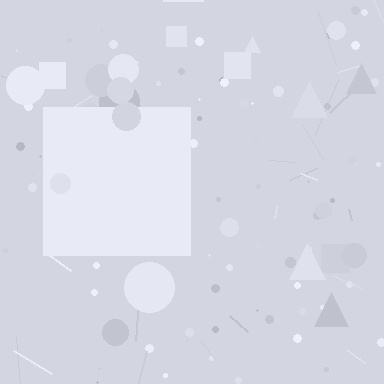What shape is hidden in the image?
A square is hidden in the image.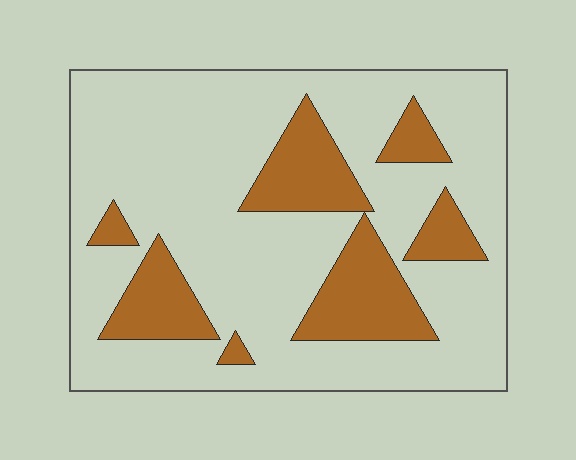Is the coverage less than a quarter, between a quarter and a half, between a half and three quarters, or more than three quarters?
Less than a quarter.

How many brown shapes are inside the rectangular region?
7.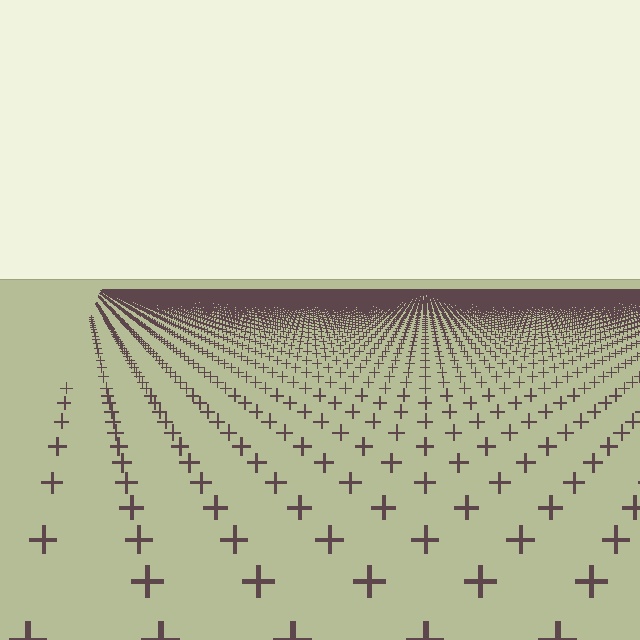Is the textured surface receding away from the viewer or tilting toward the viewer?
The surface is receding away from the viewer. Texture elements get smaller and denser toward the top.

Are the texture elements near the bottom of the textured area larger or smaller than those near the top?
Larger. Near the bottom, elements are closer to the viewer and appear at a bigger on-screen size.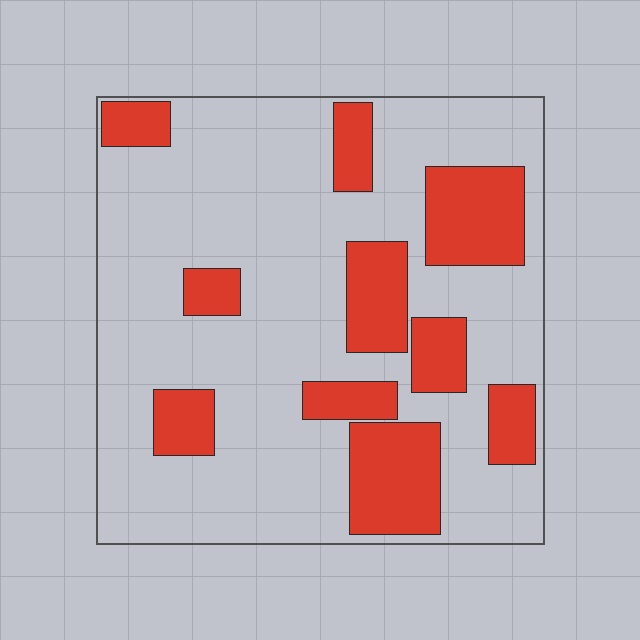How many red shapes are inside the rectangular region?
10.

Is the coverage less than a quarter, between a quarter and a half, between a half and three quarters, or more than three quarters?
Between a quarter and a half.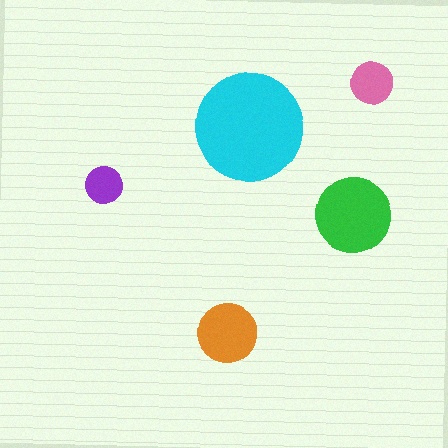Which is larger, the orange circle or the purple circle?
The orange one.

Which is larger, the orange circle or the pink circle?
The orange one.